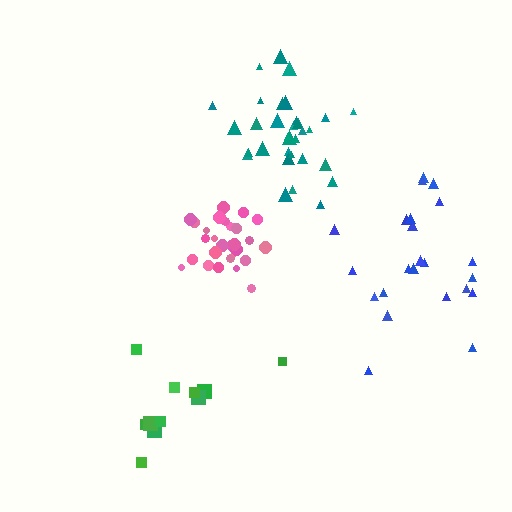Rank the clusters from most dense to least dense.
pink, teal, blue, green.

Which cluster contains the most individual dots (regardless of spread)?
Teal (33).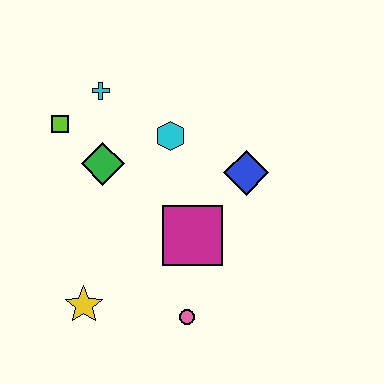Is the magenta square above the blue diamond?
No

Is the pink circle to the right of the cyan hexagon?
Yes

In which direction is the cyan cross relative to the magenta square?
The cyan cross is above the magenta square.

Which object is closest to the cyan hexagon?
The green diamond is closest to the cyan hexagon.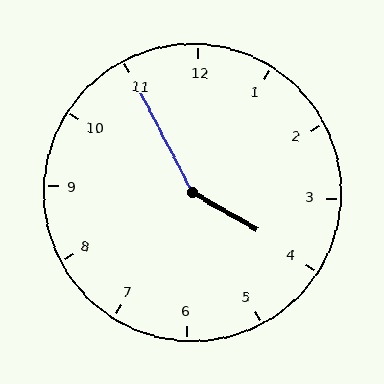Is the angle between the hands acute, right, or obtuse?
It is obtuse.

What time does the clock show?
3:55.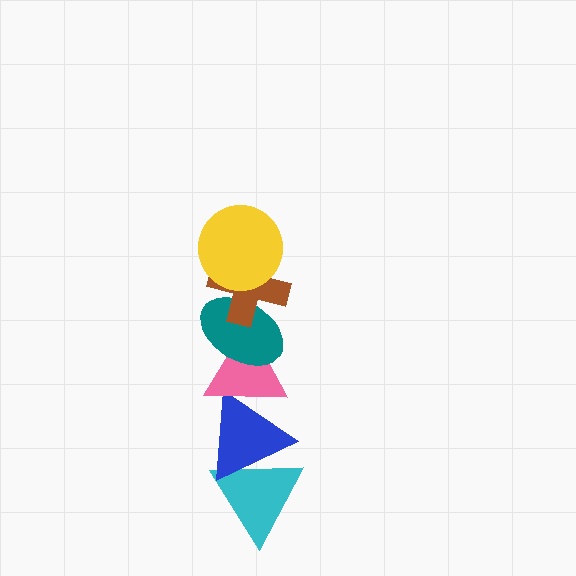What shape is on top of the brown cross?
The yellow circle is on top of the brown cross.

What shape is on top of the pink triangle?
The teal ellipse is on top of the pink triangle.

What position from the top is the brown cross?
The brown cross is 2nd from the top.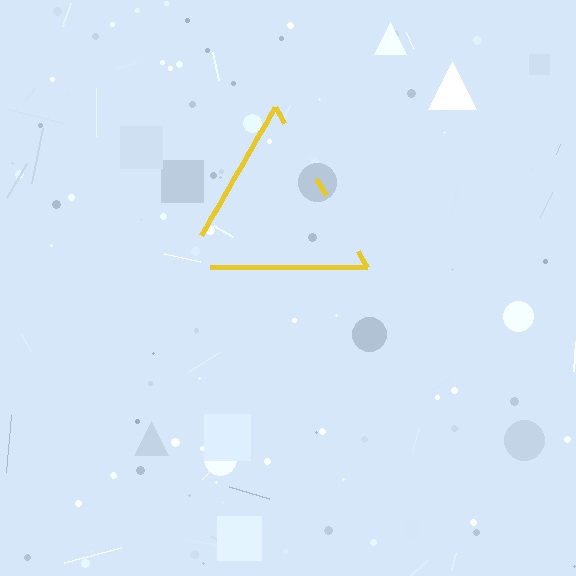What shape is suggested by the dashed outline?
The dashed outline suggests a triangle.